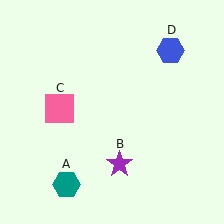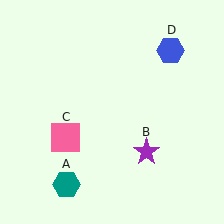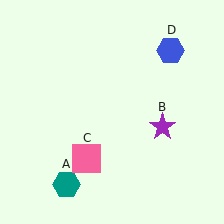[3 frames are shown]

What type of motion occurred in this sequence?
The purple star (object B), pink square (object C) rotated counterclockwise around the center of the scene.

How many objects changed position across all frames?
2 objects changed position: purple star (object B), pink square (object C).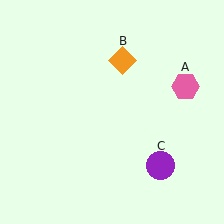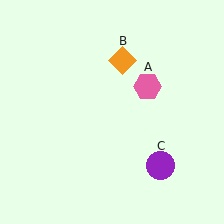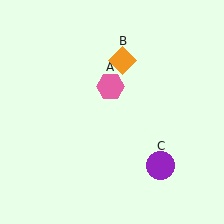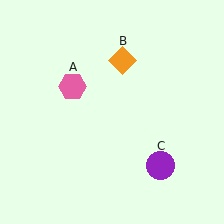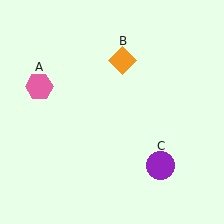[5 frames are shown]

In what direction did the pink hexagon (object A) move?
The pink hexagon (object A) moved left.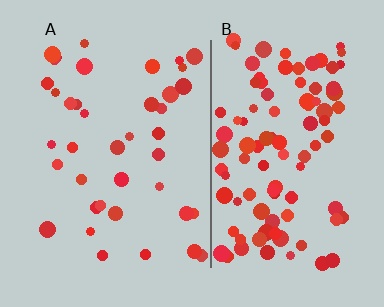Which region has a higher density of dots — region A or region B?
B (the right).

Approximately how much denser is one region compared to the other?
Approximately 2.5× — region B over region A.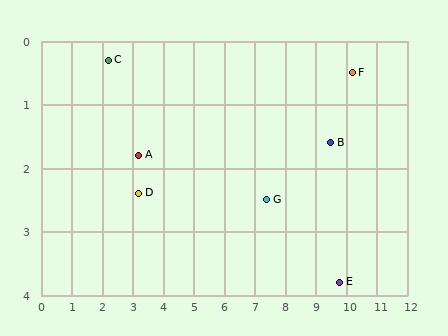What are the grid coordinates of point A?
Point A is at approximately (3.2, 1.8).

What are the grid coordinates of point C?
Point C is at approximately (2.2, 0.3).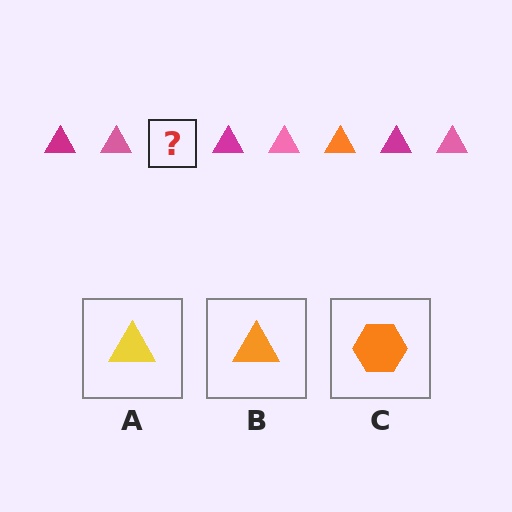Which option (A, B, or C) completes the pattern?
B.